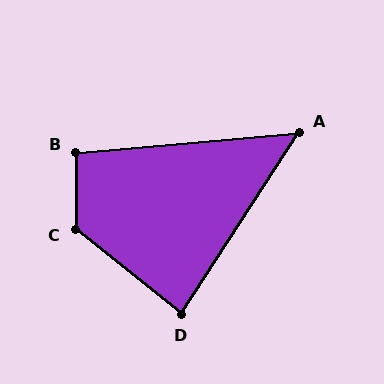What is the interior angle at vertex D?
Approximately 84 degrees (acute).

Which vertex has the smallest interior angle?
A, at approximately 52 degrees.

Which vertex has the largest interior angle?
C, at approximately 128 degrees.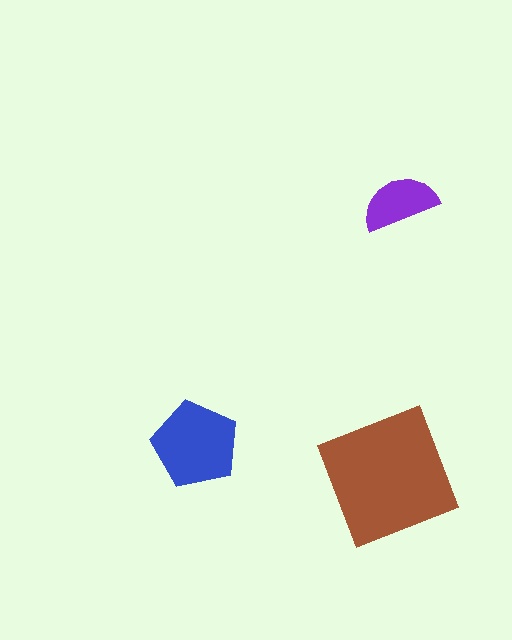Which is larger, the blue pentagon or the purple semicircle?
The blue pentagon.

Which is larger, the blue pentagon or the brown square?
The brown square.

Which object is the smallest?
The purple semicircle.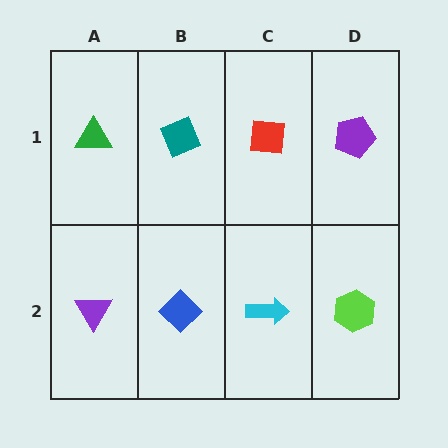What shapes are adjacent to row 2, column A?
A green triangle (row 1, column A), a blue diamond (row 2, column B).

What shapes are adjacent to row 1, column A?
A purple triangle (row 2, column A), a teal diamond (row 1, column B).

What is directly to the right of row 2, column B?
A cyan arrow.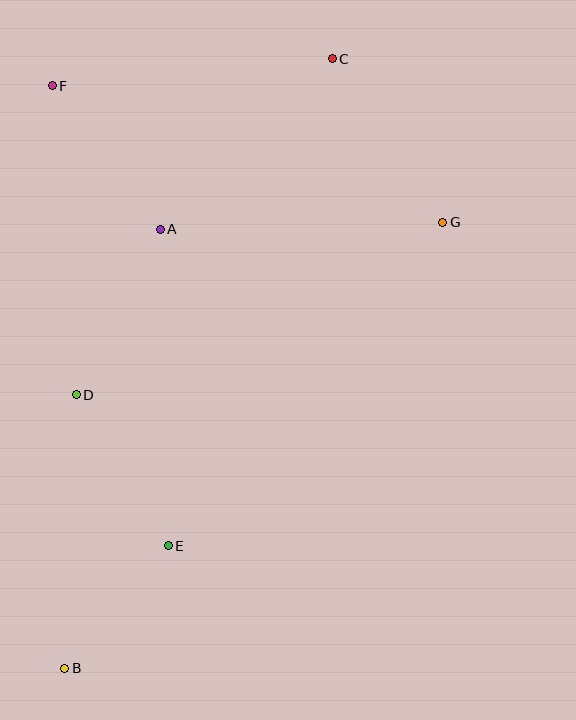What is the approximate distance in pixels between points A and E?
The distance between A and E is approximately 317 pixels.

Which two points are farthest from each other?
Points B and C are farthest from each other.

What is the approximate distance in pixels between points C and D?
The distance between C and D is approximately 422 pixels.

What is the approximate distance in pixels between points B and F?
The distance between B and F is approximately 582 pixels.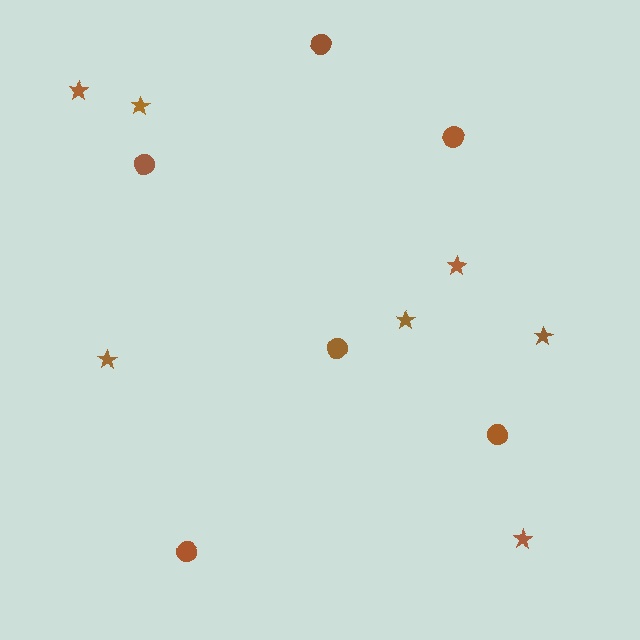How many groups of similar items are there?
There are 2 groups: one group of circles (6) and one group of stars (7).